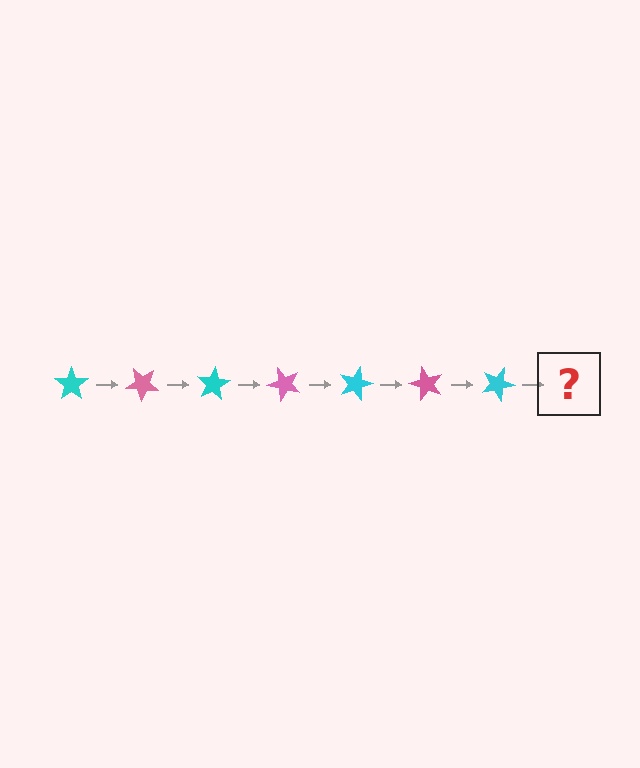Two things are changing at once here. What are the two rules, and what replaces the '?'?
The two rules are that it rotates 40 degrees each step and the color cycles through cyan and pink. The '?' should be a pink star, rotated 280 degrees from the start.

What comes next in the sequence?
The next element should be a pink star, rotated 280 degrees from the start.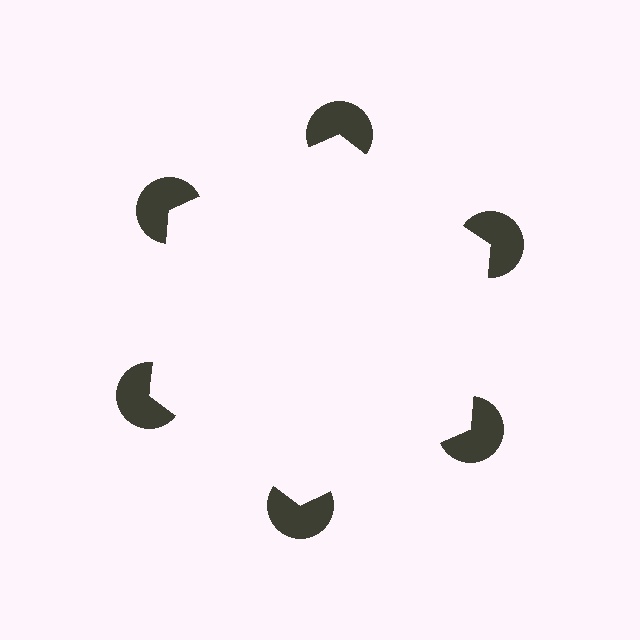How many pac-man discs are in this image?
There are 6 — one at each vertex of the illusory hexagon.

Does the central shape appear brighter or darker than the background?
It typically appears slightly brighter than the background, even though no actual brightness change is drawn.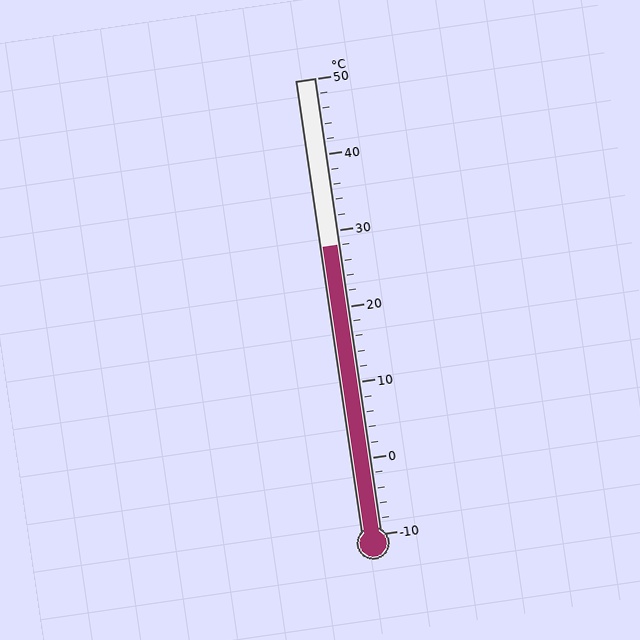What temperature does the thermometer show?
The thermometer shows approximately 28°C.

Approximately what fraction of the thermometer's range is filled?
The thermometer is filled to approximately 65% of its range.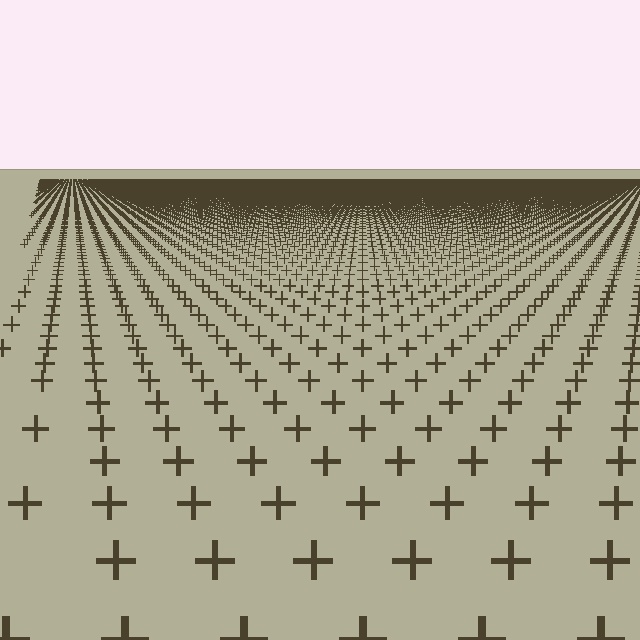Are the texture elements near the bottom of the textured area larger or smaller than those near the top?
Larger. Near the bottom, elements are closer to the viewer and appear at a bigger on-screen size.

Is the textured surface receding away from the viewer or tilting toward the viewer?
The surface is receding away from the viewer. Texture elements get smaller and denser toward the top.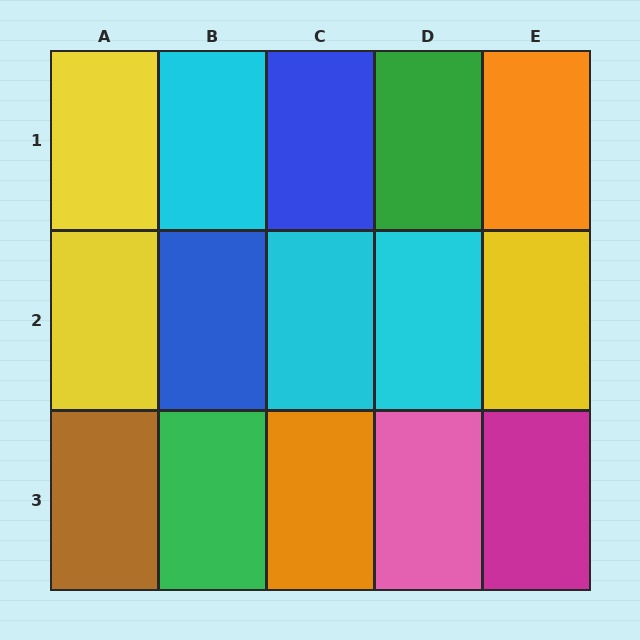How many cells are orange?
2 cells are orange.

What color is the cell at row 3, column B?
Green.